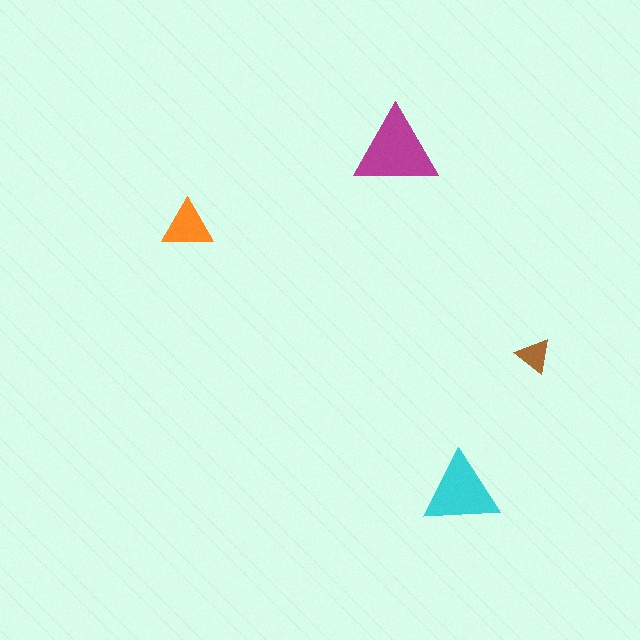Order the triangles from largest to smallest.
the magenta one, the cyan one, the orange one, the brown one.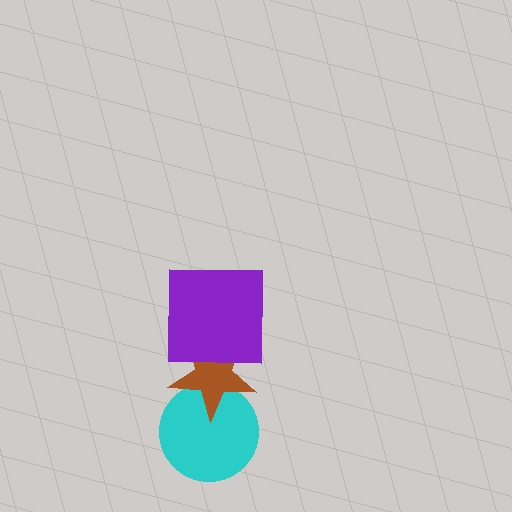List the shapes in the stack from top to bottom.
From top to bottom: the purple square, the brown star, the cyan circle.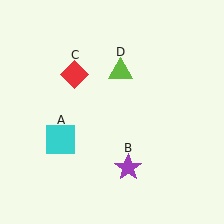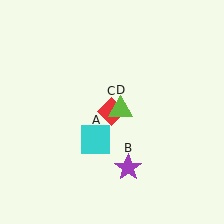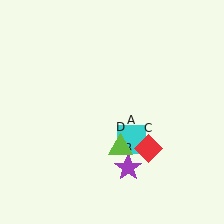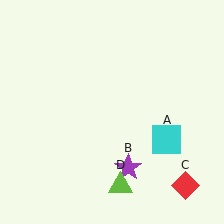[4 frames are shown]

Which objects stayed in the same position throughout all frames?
Purple star (object B) remained stationary.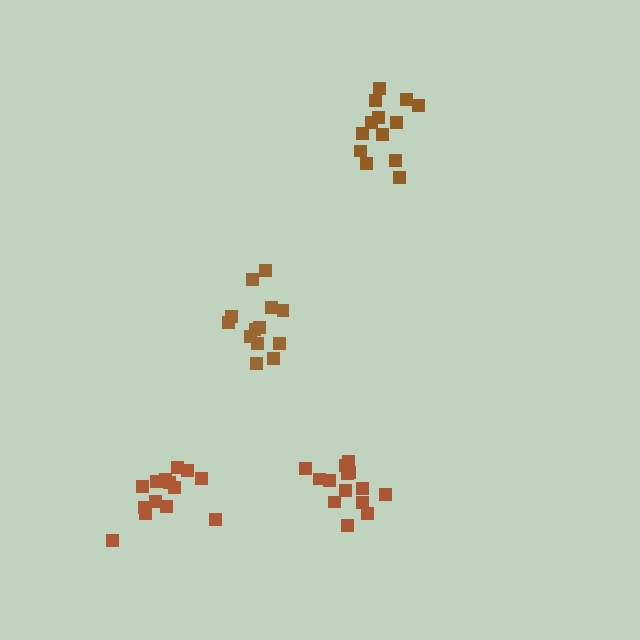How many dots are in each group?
Group 1: 14 dots, Group 2: 14 dots, Group 3: 13 dots, Group 4: 13 dots (54 total).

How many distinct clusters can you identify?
There are 4 distinct clusters.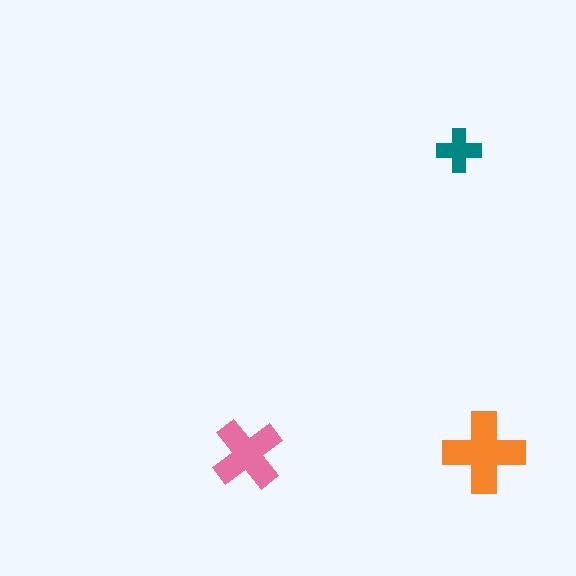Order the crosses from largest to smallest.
the orange one, the pink one, the teal one.